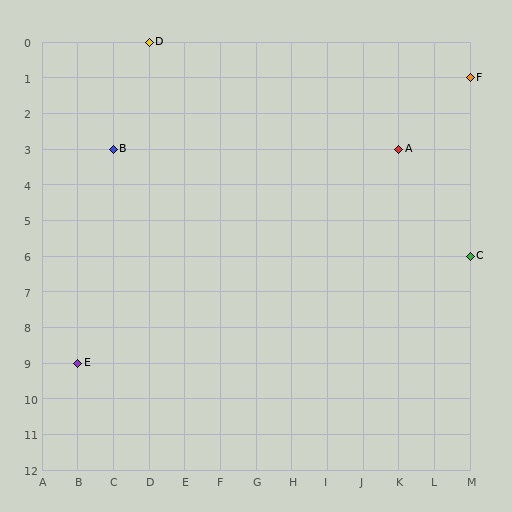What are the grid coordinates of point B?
Point B is at grid coordinates (C, 3).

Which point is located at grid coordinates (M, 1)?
Point F is at (M, 1).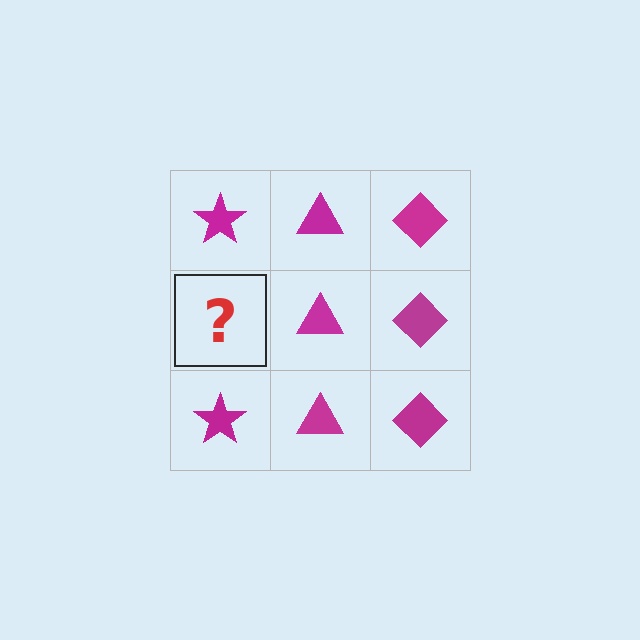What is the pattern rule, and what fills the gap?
The rule is that each column has a consistent shape. The gap should be filled with a magenta star.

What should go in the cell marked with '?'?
The missing cell should contain a magenta star.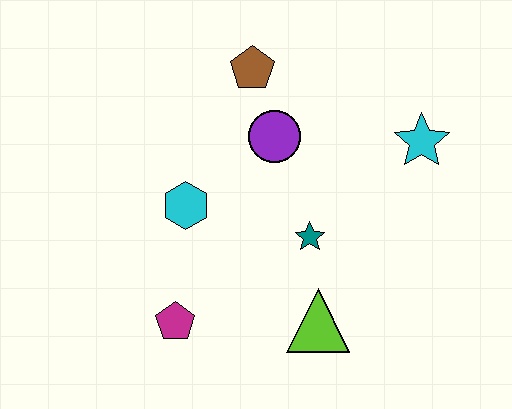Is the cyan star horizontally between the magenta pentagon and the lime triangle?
No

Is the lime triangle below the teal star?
Yes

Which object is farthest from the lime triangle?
The brown pentagon is farthest from the lime triangle.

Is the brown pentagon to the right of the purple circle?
No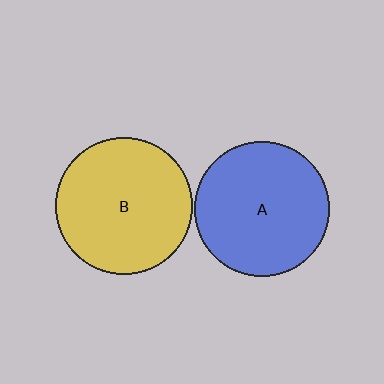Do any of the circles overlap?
No, none of the circles overlap.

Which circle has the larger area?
Circle B (yellow).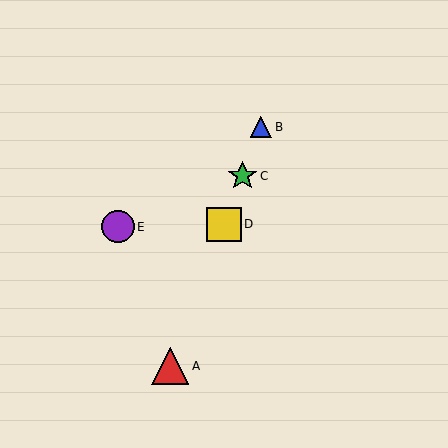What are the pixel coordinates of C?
Object C is at (242, 176).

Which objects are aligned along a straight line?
Objects A, B, C, D are aligned along a straight line.